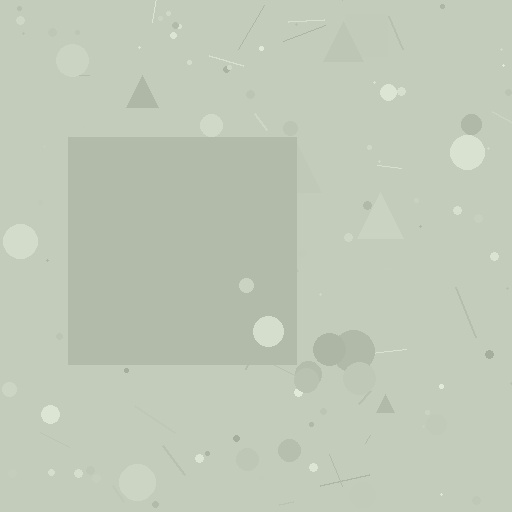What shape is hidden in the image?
A square is hidden in the image.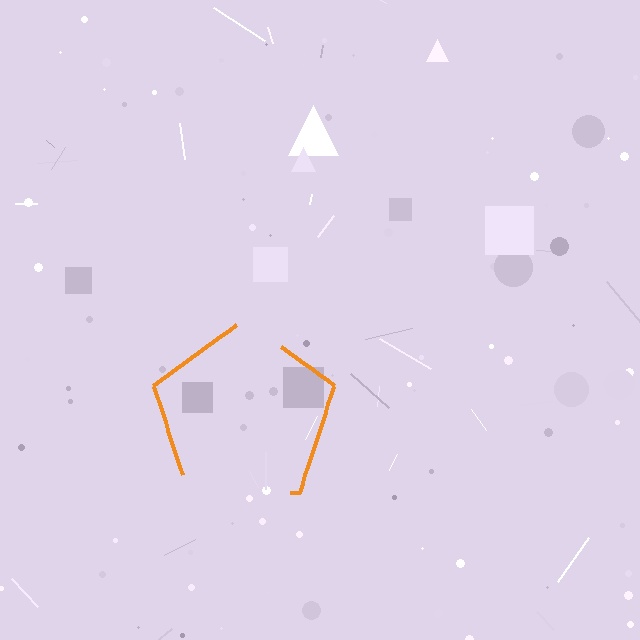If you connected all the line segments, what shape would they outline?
They would outline a pentagon.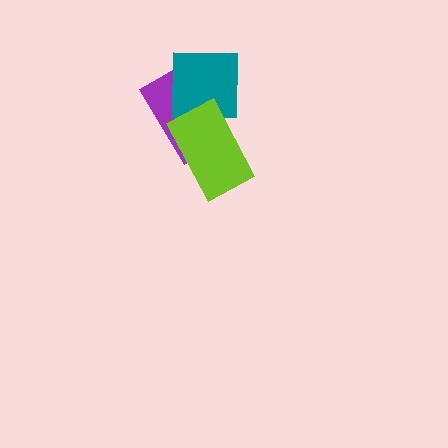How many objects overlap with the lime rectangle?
2 objects overlap with the lime rectangle.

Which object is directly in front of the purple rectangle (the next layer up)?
The teal square is directly in front of the purple rectangle.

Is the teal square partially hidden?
Yes, it is partially covered by another shape.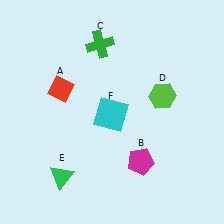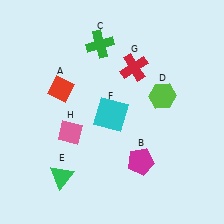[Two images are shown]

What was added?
A red cross (G), a pink diamond (H) were added in Image 2.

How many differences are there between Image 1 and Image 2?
There are 2 differences between the two images.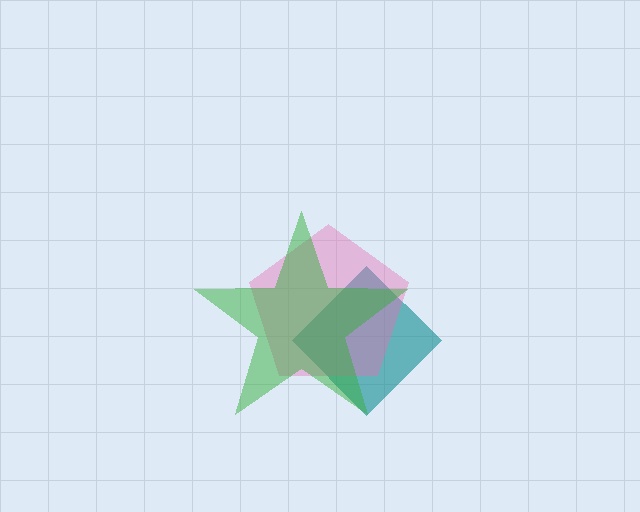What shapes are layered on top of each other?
The layered shapes are: a teal diamond, a pink pentagon, a green star.